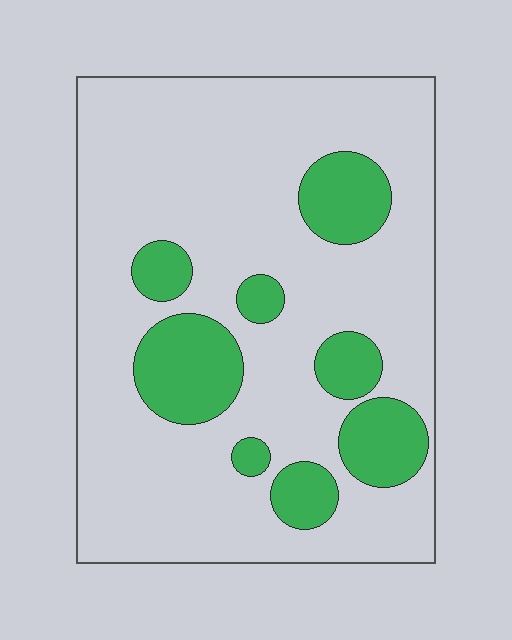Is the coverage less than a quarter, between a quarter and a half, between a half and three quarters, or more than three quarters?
Less than a quarter.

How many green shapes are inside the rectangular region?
8.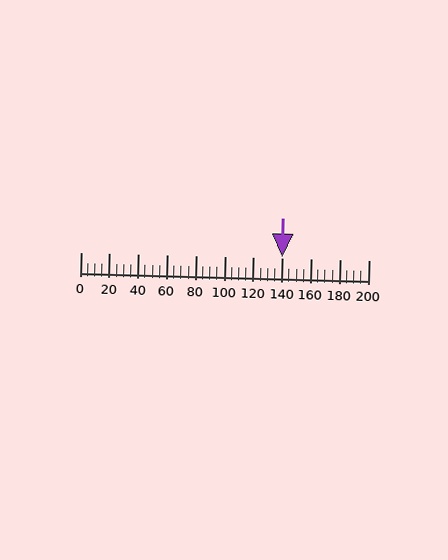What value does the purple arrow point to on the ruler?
The purple arrow points to approximately 140.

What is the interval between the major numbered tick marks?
The major tick marks are spaced 20 units apart.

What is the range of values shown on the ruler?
The ruler shows values from 0 to 200.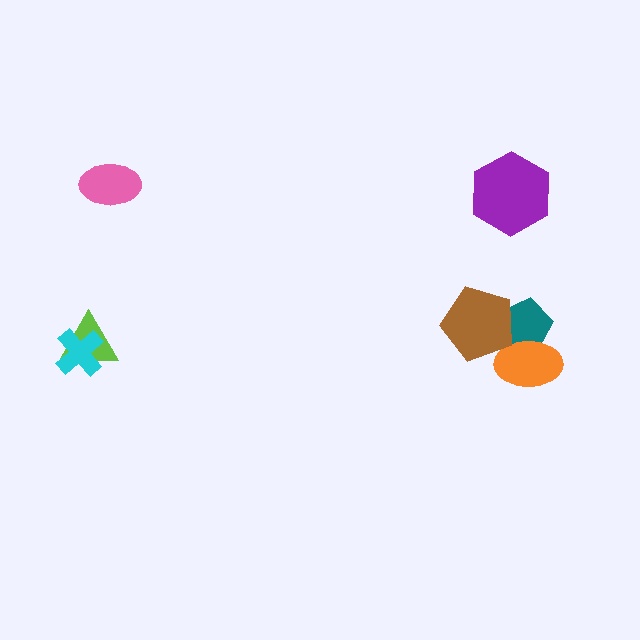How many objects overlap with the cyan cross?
1 object overlaps with the cyan cross.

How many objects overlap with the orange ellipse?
2 objects overlap with the orange ellipse.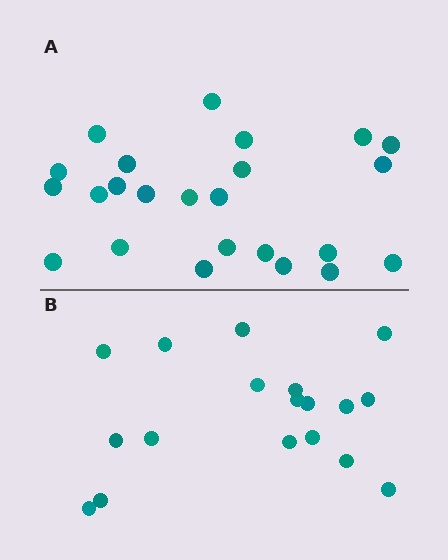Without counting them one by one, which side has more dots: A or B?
Region A (the top region) has more dots.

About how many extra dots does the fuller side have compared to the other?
Region A has about 6 more dots than region B.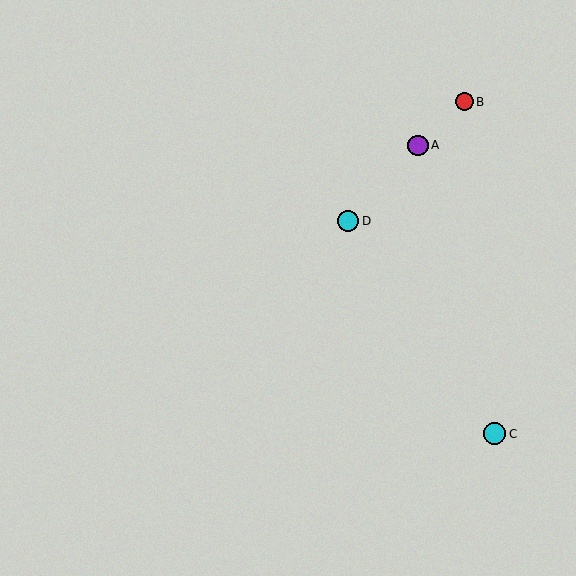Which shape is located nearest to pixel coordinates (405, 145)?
The purple circle (labeled A) at (418, 146) is nearest to that location.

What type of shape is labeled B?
Shape B is a red circle.